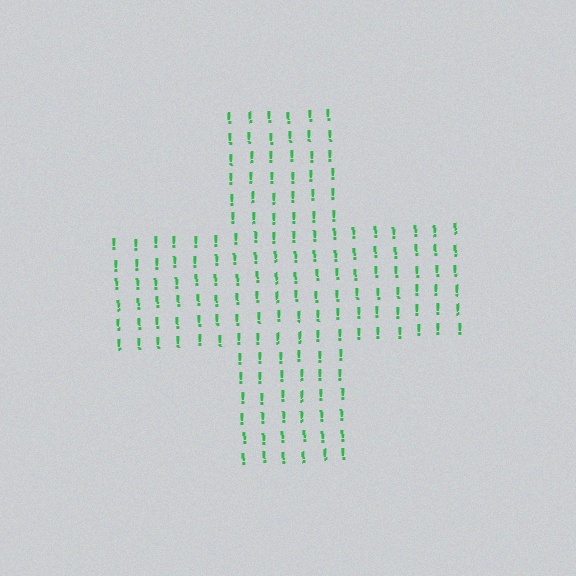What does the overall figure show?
The overall figure shows a cross.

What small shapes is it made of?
It is made of small exclamation marks.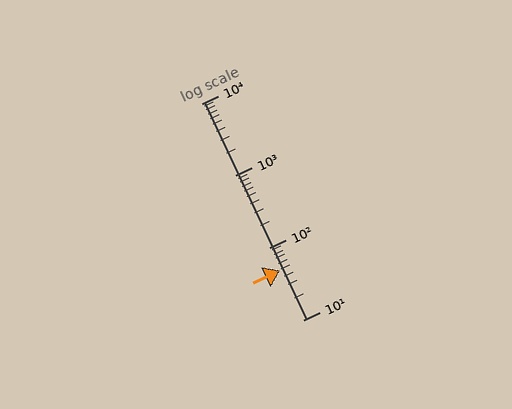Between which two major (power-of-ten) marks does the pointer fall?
The pointer is between 10 and 100.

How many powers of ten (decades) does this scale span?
The scale spans 3 decades, from 10 to 10000.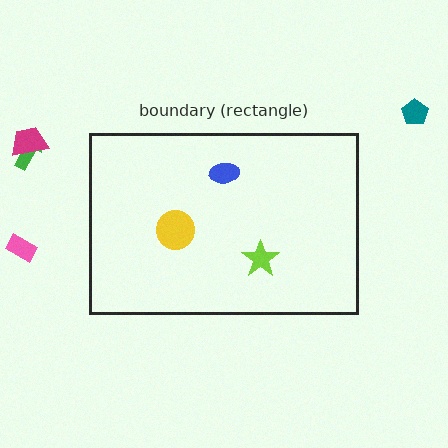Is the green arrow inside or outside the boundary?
Outside.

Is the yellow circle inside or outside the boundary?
Inside.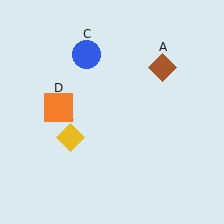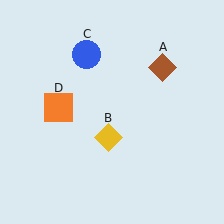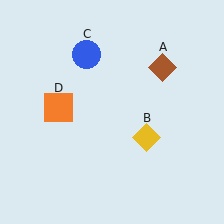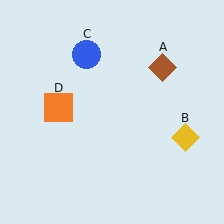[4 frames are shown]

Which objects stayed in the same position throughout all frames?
Brown diamond (object A) and blue circle (object C) and orange square (object D) remained stationary.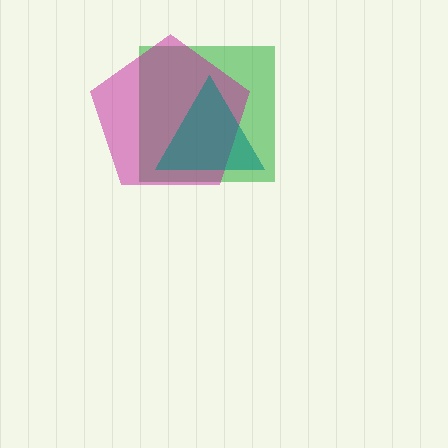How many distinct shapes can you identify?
There are 3 distinct shapes: a green square, a magenta pentagon, a teal triangle.